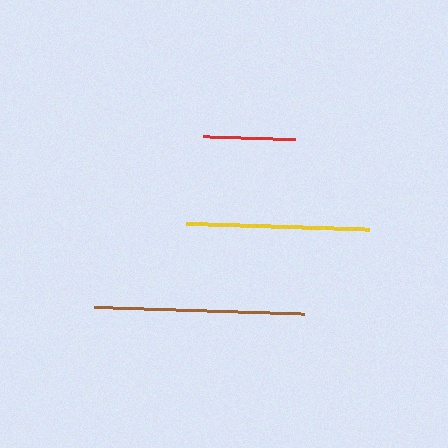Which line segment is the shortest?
The red line is the shortest at approximately 92 pixels.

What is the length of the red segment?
The red segment is approximately 92 pixels long.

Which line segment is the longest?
The brown line is the longest at approximately 210 pixels.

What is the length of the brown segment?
The brown segment is approximately 210 pixels long.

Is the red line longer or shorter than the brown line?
The brown line is longer than the red line.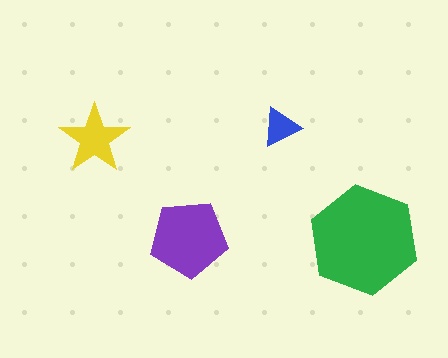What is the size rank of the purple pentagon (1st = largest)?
2nd.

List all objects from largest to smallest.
The green hexagon, the purple pentagon, the yellow star, the blue triangle.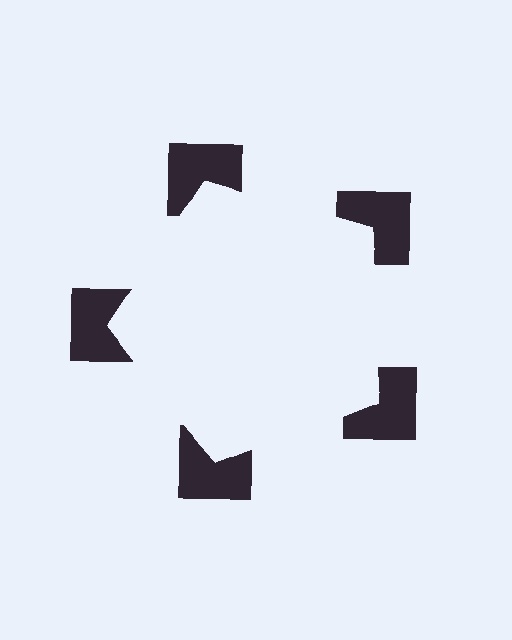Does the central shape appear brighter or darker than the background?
It typically appears slightly brighter than the background, even though no actual brightness change is drawn.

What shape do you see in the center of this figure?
An illusory pentagon — its edges are inferred from the aligned wedge cuts in the notched squares, not physically drawn.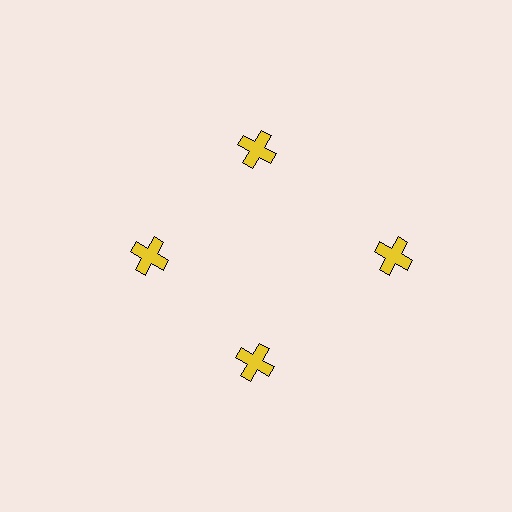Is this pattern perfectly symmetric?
No. The 4 yellow crosses are arranged in a ring, but one element near the 3 o'clock position is pushed outward from the center, breaking the 4-fold rotational symmetry.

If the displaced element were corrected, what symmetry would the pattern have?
It would have 4-fold rotational symmetry — the pattern would map onto itself every 90 degrees.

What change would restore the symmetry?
The symmetry would be restored by moving it inward, back onto the ring so that all 4 crosses sit at equal angles and equal distance from the center.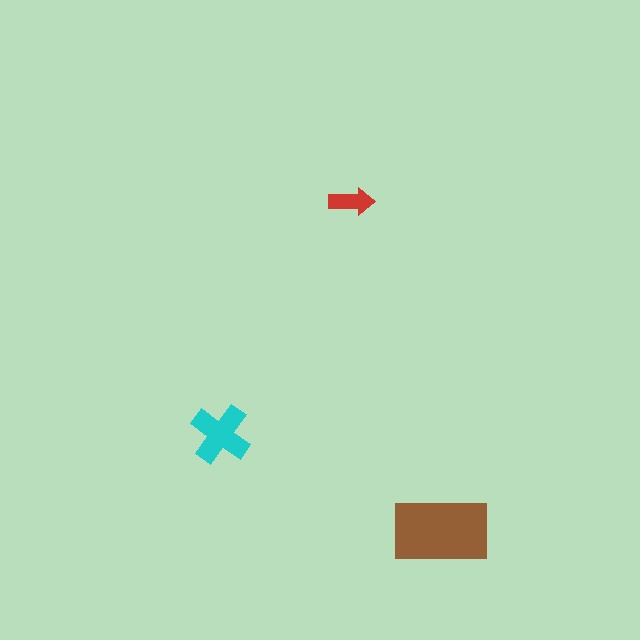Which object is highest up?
The red arrow is topmost.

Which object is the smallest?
The red arrow.